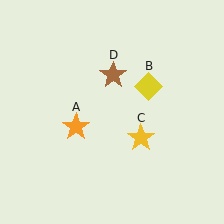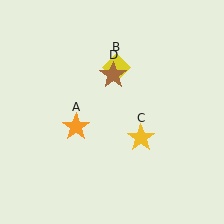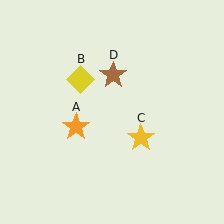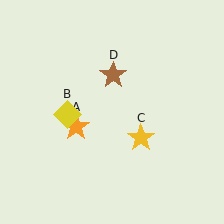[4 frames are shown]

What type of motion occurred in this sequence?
The yellow diamond (object B) rotated counterclockwise around the center of the scene.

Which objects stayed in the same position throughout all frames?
Orange star (object A) and yellow star (object C) and brown star (object D) remained stationary.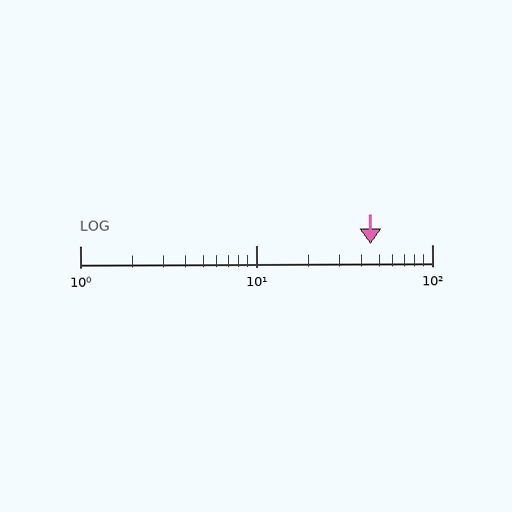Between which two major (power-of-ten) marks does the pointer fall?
The pointer is between 10 and 100.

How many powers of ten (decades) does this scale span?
The scale spans 2 decades, from 1 to 100.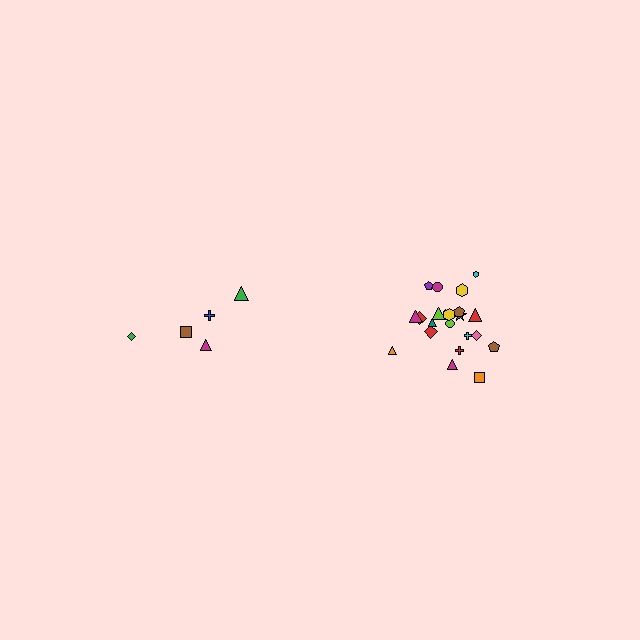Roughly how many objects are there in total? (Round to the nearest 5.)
Roughly 25 objects in total.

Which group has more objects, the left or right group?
The right group.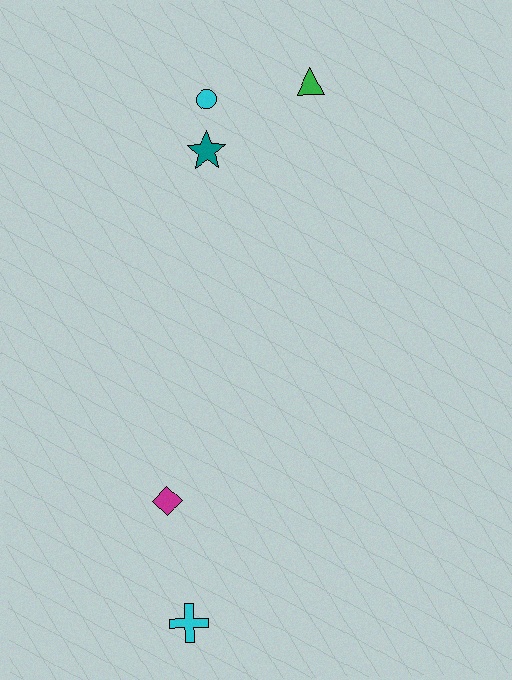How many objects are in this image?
There are 5 objects.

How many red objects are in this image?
There are no red objects.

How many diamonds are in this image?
There is 1 diamond.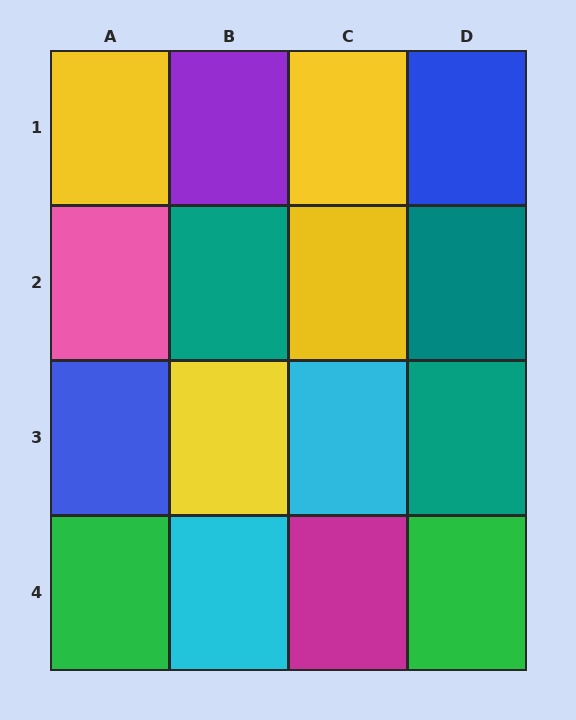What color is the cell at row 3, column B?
Yellow.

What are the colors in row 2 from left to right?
Pink, teal, yellow, teal.